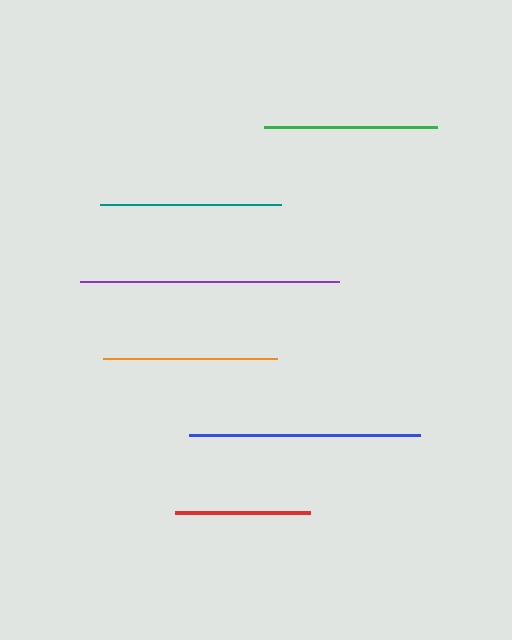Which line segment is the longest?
The purple line is the longest at approximately 259 pixels.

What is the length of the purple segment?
The purple segment is approximately 259 pixels long.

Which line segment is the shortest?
The red line is the shortest at approximately 135 pixels.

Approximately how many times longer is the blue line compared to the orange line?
The blue line is approximately 1.3 times the length of the orange line.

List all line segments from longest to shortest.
From longest to shortest: purple, blue, teal, orange, green, red.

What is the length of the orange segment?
The orange segment is approximately 174 pixels long.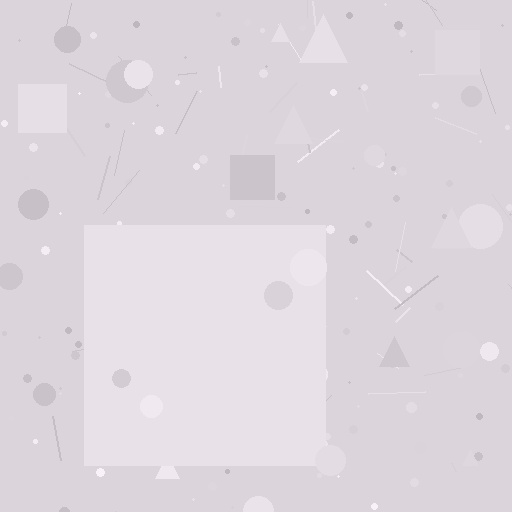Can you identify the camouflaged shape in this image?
The camouflaged shape is a square.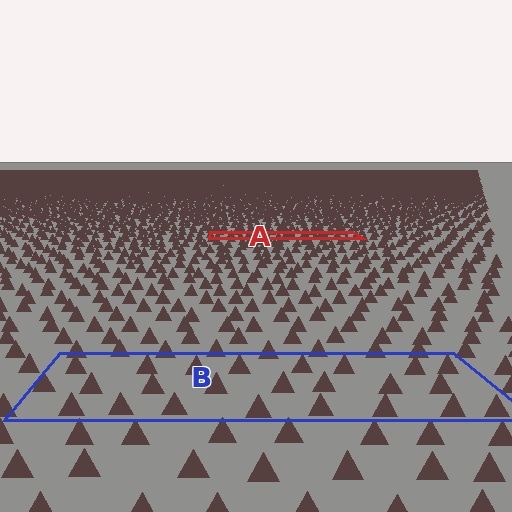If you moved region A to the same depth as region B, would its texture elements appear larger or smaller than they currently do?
They would appear larger. At a closer depth, the same texture elements are projected at a bigger on-screen size.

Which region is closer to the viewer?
Region B is closer. The texture elements there are larger and more spread out.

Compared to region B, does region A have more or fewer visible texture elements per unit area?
Region A has more texture elements per unit area — they are packed more densely because it is farther away.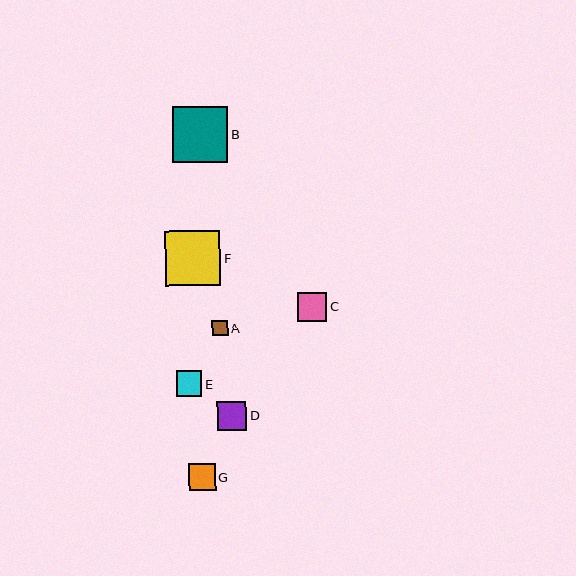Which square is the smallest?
Square A is the smallest with a size of approximately 15 pixels.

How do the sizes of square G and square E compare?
Square G and square E are approximately the same size.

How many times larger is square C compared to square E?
Square C is approximately 1.1 times the size of square E.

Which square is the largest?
Square B is the largest with a size of approximately 56 pixels.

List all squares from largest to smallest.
From largest to smallest: B, F, D, C, G, E, A.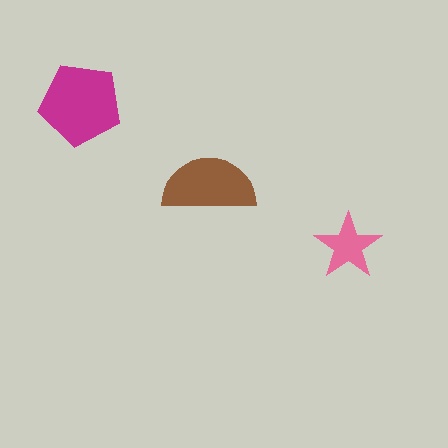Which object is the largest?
The magenta pentagon.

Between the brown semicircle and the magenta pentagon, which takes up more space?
The magenta pentagon.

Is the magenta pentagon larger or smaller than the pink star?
Larger.